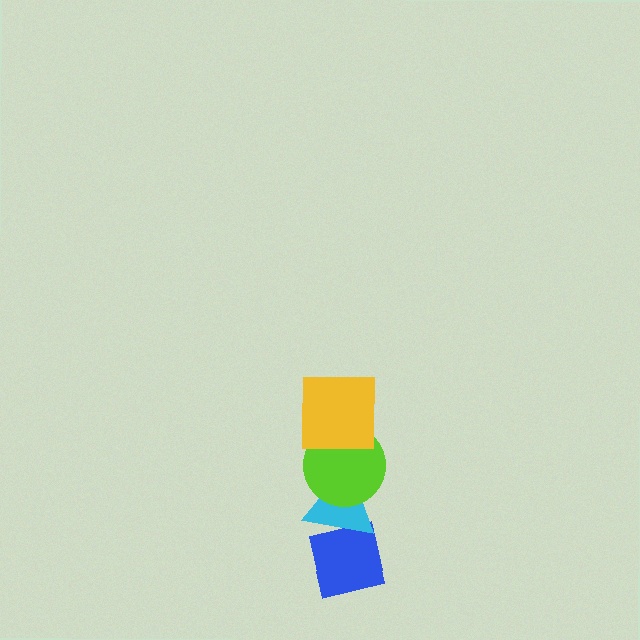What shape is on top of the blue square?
The cyan triangle is on top of the blue square.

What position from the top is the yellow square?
The yellow square is 1st from the top.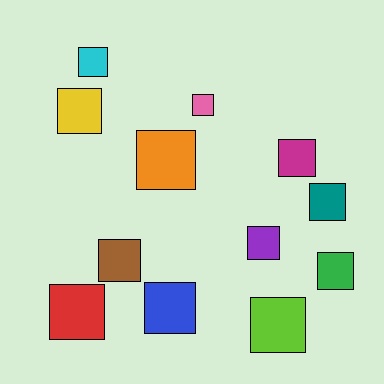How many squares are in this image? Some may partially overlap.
There are 12 squares.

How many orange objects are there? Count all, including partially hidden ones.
There is 1 orange object.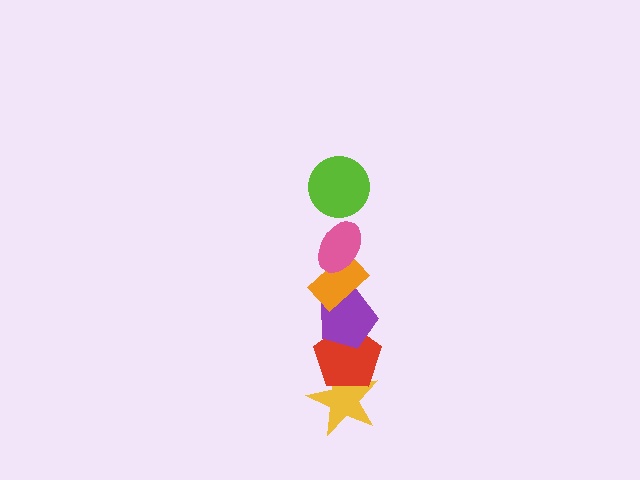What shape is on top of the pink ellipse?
The lime circle is on top of the pink ellipse.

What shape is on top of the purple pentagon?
The orange rectangle is on top of the purple pentagon.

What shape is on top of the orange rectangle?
The pink ellipse is on top of the orange rectangle.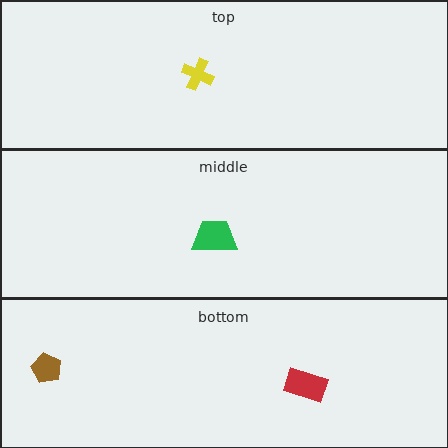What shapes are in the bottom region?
The red rectangle, the brown pentagon.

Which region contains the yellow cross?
The top region.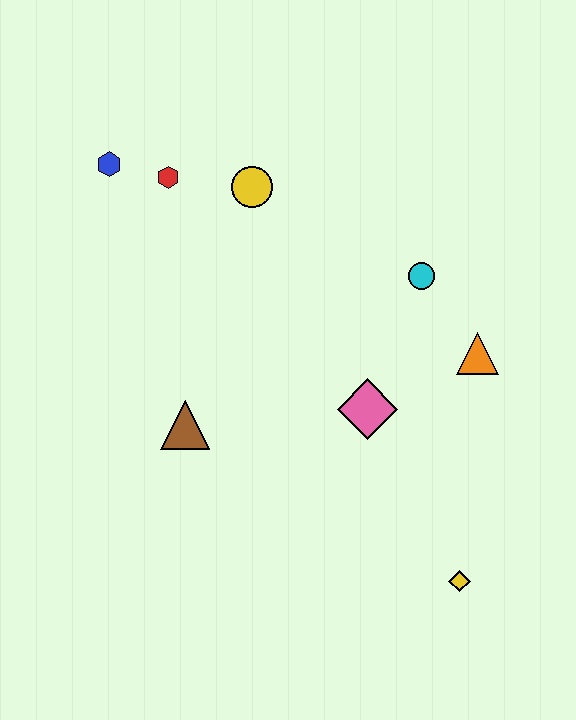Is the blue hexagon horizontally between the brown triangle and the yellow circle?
No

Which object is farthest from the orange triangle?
The blue hexagon is farthest from the orange triangle.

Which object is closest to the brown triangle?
The pink diamond is closest to the brown triangle.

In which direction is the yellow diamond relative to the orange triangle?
The yellow diamond is below the orange triangle.